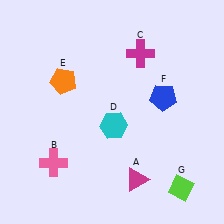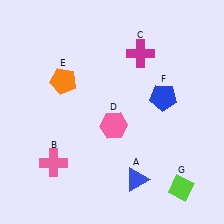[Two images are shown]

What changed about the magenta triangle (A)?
In Image 1, A is magenta. In Image 2, it changed to blue.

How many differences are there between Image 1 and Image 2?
There are 2 differences between the two images.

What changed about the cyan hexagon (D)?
In Image 1, D is cyan. In Image 2, it changed to pink.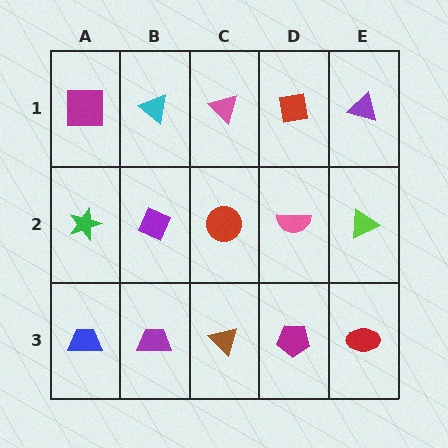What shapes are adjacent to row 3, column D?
A pink semicircle (row 2, column D), a brown triangle (row 3, column C), a red ellipse (row 3, column E).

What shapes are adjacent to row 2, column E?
A purple triangle (row 1, column E), a red ellipse (row 3, column E), a pink semicircle (row 2, column D).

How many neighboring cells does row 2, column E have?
3.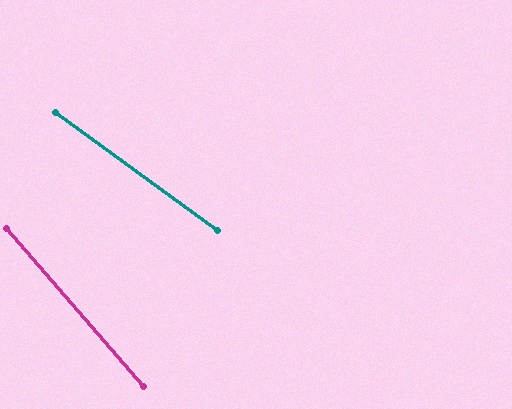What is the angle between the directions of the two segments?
Approximately 13 degrees.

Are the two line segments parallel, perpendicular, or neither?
Neither parallel nor perpendicular — they differ by about 13°.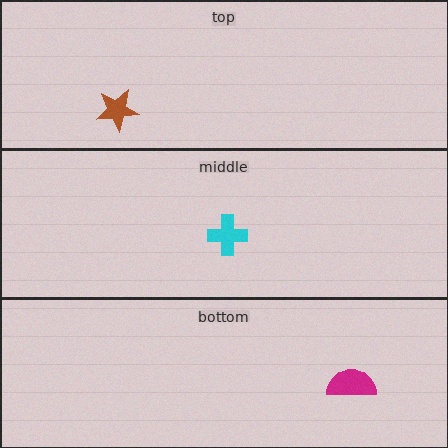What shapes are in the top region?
The brown star.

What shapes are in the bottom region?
The magenta semicircle.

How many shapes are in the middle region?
1.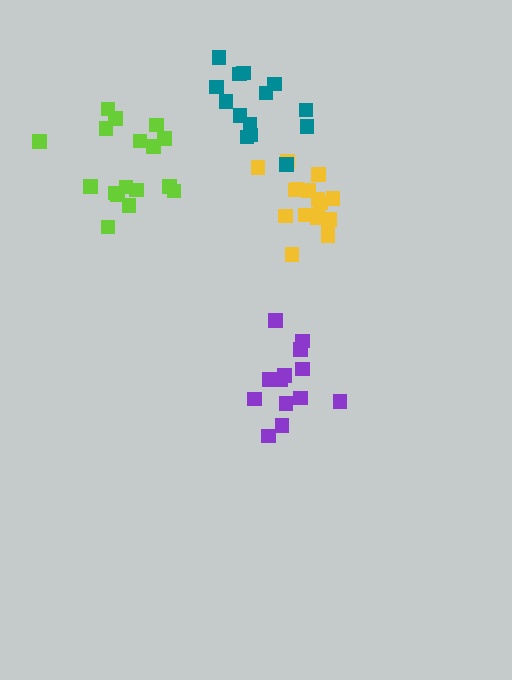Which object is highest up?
The teal cluster is topmost.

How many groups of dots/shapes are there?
There are 4 groups.